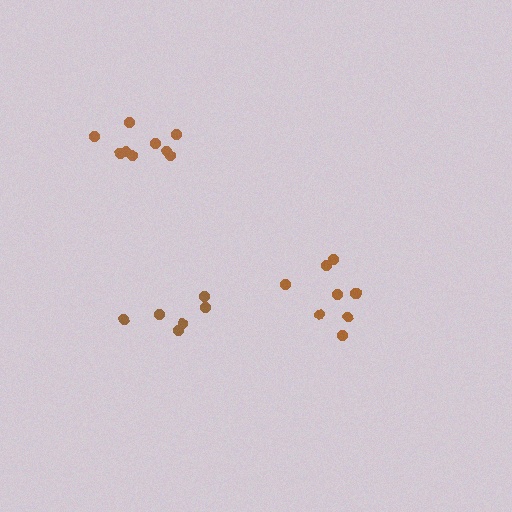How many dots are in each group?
Group 1: 6 dots, Group 2: 9 dots, Group 3: 9 dots (24 total).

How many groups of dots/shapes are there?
There are 3 groups.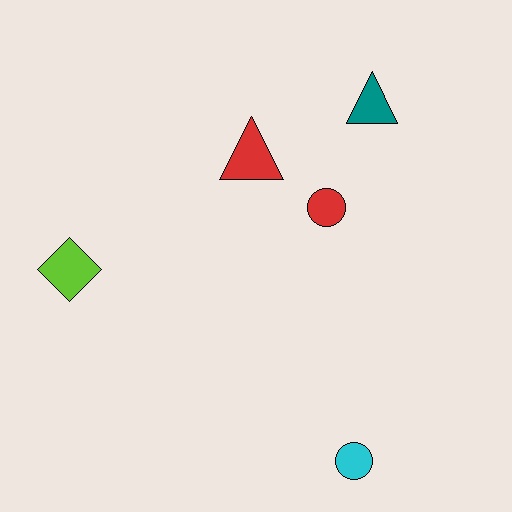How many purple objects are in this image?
There are no purple objects.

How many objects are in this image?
There are 5 objects.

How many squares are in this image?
There are no squares.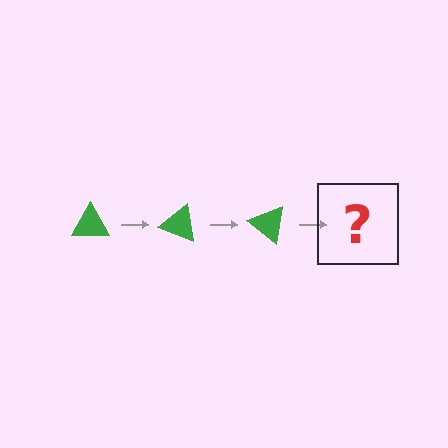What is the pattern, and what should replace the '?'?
The pattern is that the triangle rotates 20 degrees each step. The '?' should be a green triangle rotated 60 degrees.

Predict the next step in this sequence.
The next step is a green triangle rotated 60 degrees.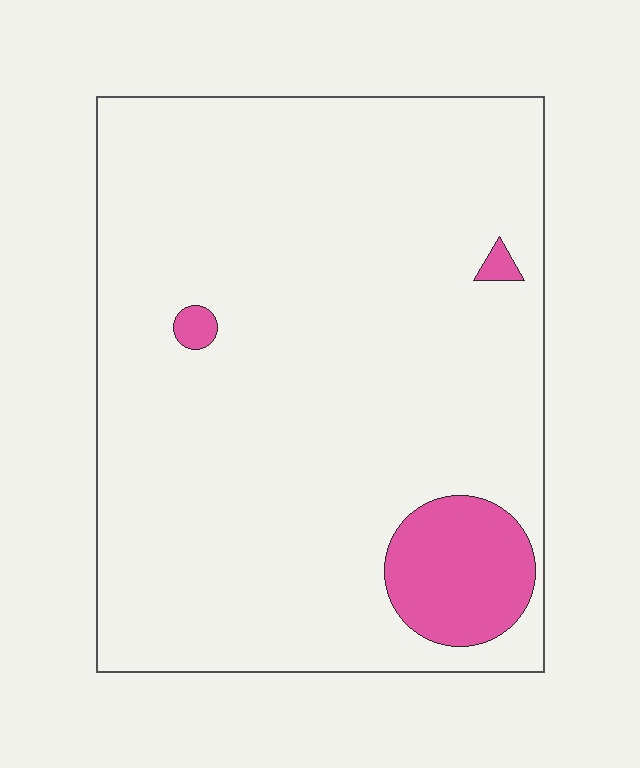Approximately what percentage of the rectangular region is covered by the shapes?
Approximately 10%.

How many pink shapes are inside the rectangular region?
3.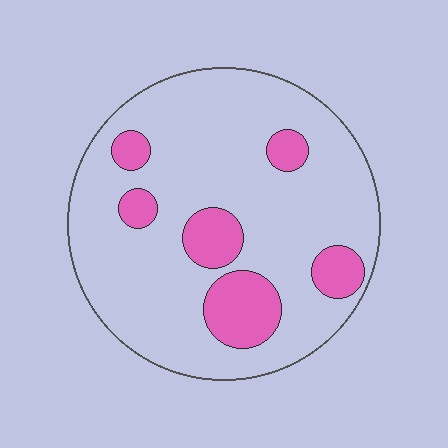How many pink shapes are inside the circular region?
6.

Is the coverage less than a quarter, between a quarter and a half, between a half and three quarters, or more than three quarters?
Less than a quarter.